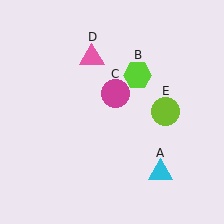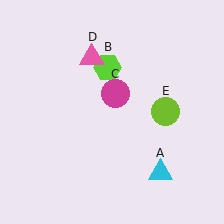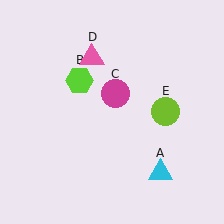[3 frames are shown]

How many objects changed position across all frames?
1 object changed position: lime hexagon (object B).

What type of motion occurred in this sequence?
The lime hexagon (object B) rotated counterclockwise around the center of the scene.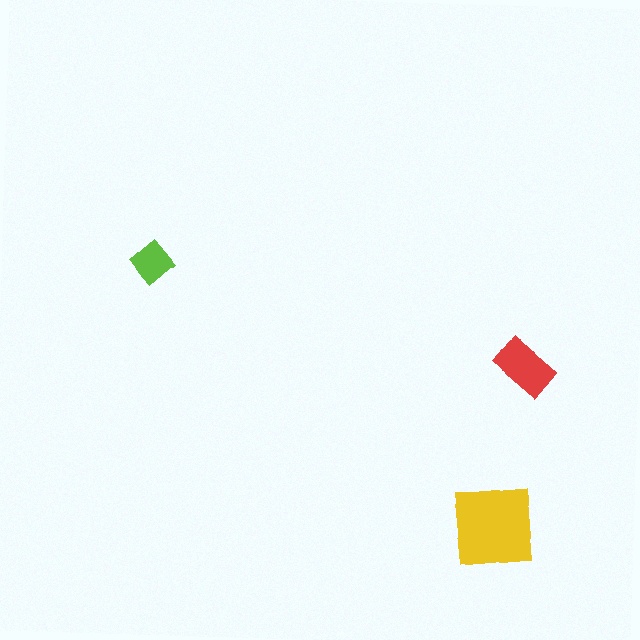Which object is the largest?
The yellow square.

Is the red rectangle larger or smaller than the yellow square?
Smaller.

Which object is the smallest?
The lime diamond.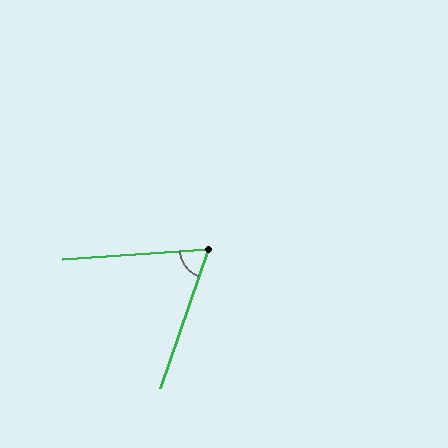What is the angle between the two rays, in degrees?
Approximately 67 degrees.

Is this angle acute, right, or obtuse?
It is acute.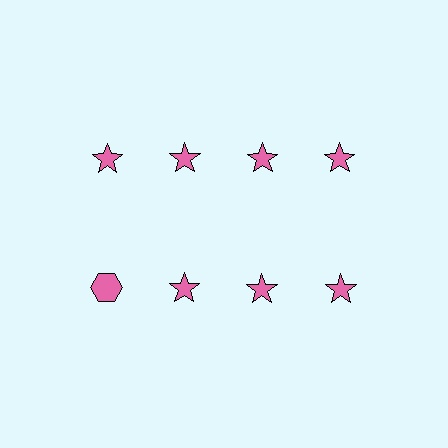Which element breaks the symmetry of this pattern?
The pink hexagon in the second row, leftmost column breaks the symmetry. All other shapes are pink stars.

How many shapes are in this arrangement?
There are 8 shapes arranged in a grid pattern.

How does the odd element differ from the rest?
It has a different shape: hexagon instead of star.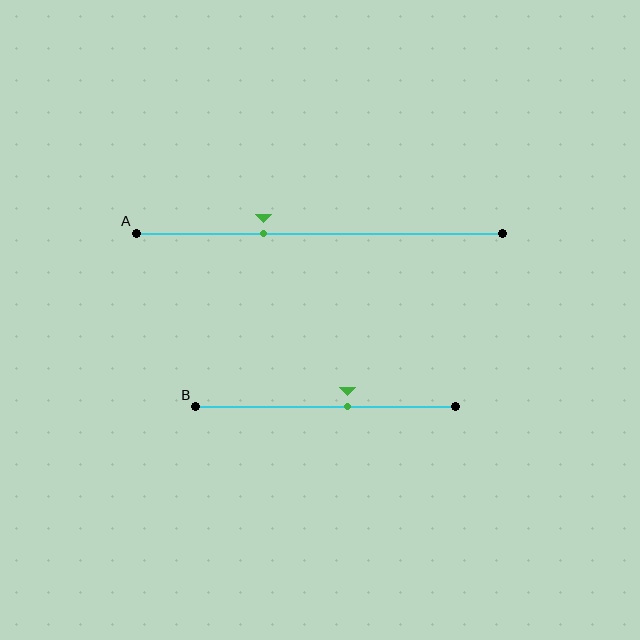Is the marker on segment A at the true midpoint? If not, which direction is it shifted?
No, the marker on segment A is shifted to the left by about 15% of the segment length.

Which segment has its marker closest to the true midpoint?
Segment B has its marker closest to the true midpoint.